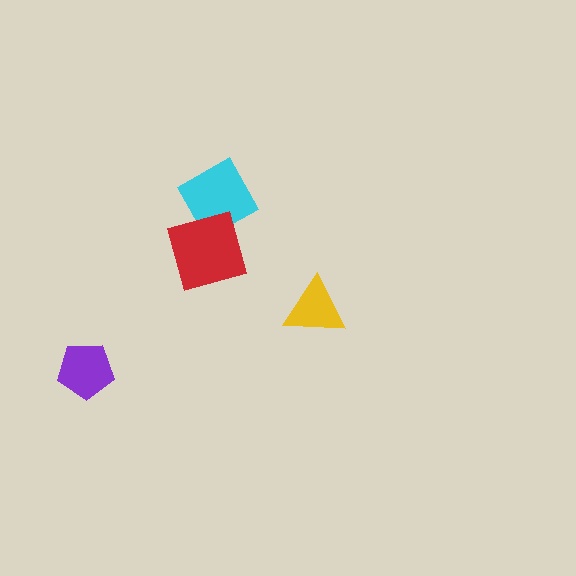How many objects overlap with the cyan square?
1 object overlaps with the cyan square.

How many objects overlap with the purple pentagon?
0 objects overlap with the purple pentagon.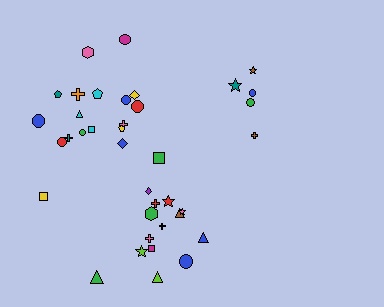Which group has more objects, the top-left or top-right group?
The top-left group.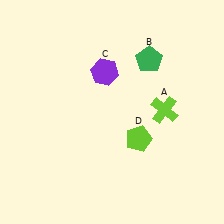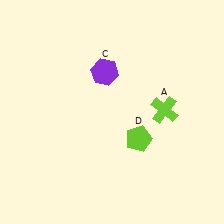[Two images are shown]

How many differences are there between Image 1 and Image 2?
There is 1 difference between the two images.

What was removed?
The green pentagon (B) was removed in Image 2.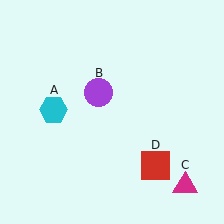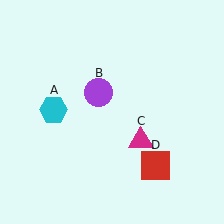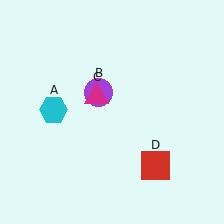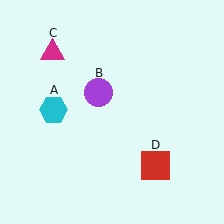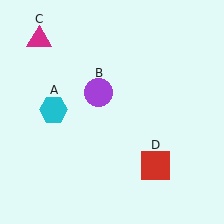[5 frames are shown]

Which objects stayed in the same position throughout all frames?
Cyan hexagon (object A) and purple circle (object B) and red square (object D) remained stationary.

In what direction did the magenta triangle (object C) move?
The magenta triangle (object C) moved up and to the left.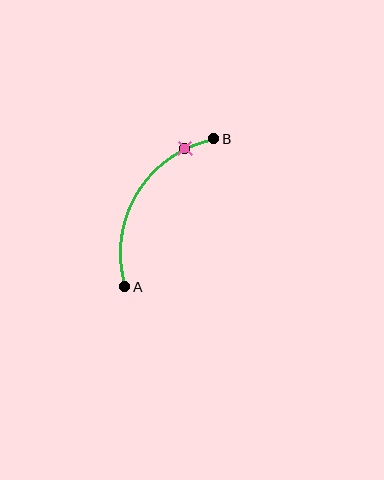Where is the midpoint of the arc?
The arc midpoint is the point on the curve farthest from the straight line joining A and B. It sits to the left of that line.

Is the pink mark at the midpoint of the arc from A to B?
No. The pink mark lies on the arc but is closer to endpoint B. The arc midpoint would be at the point on the curve equidistant along the arc from both A and B.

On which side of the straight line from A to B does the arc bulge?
The arc bulges to the left of the straight line connecting A and B.